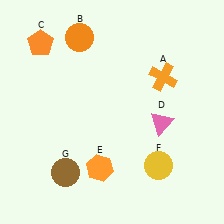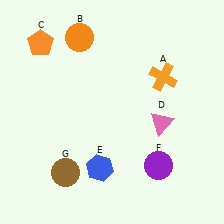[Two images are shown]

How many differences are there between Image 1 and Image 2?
There are 2 differences between the two images.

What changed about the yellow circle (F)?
In Image 1, F is yellow. In Image 2, it changed to purple.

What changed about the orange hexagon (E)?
In Image 1, E is orange. In Image 2, it changed to blue.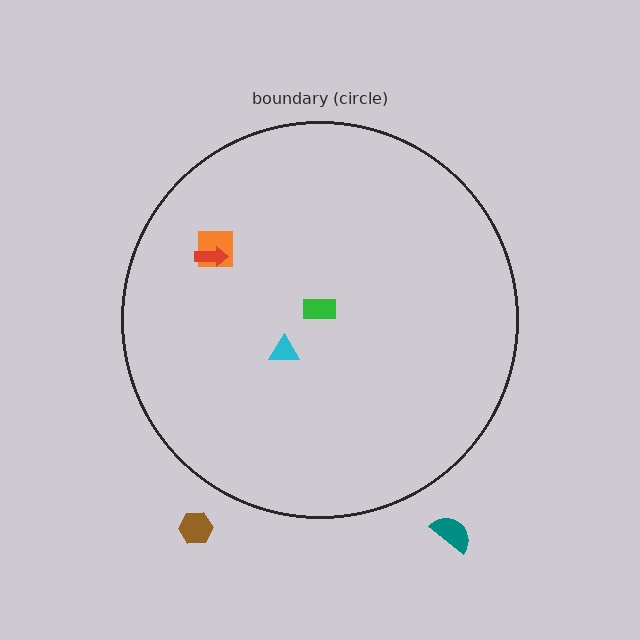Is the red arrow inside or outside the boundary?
Inside.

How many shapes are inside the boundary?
4 inside, 2 outside.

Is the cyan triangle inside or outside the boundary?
Inside.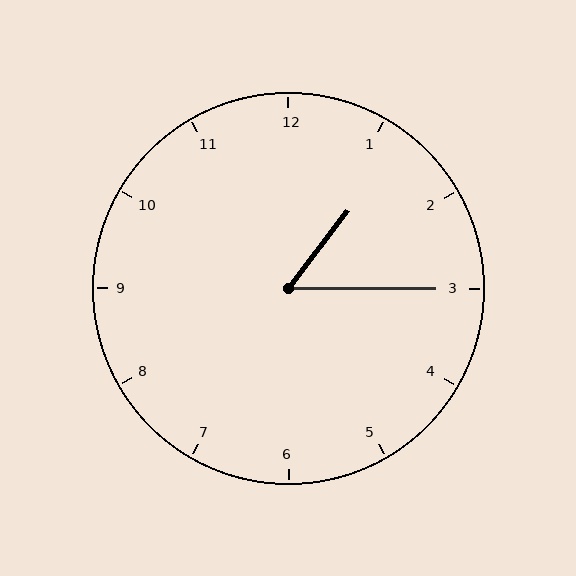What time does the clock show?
1:15.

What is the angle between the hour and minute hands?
Approximately 52 degrees.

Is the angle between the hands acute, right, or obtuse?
It is acute.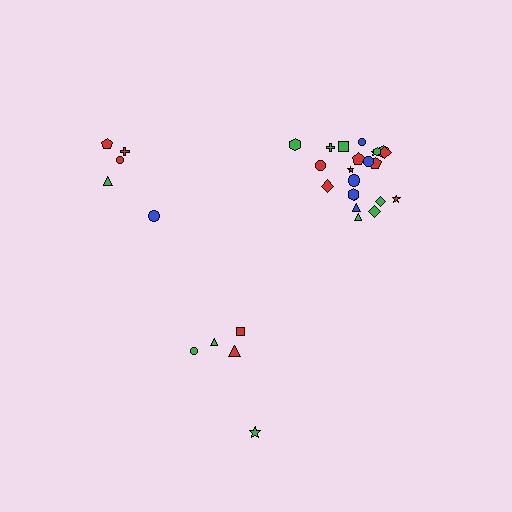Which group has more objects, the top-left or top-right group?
The top-right group.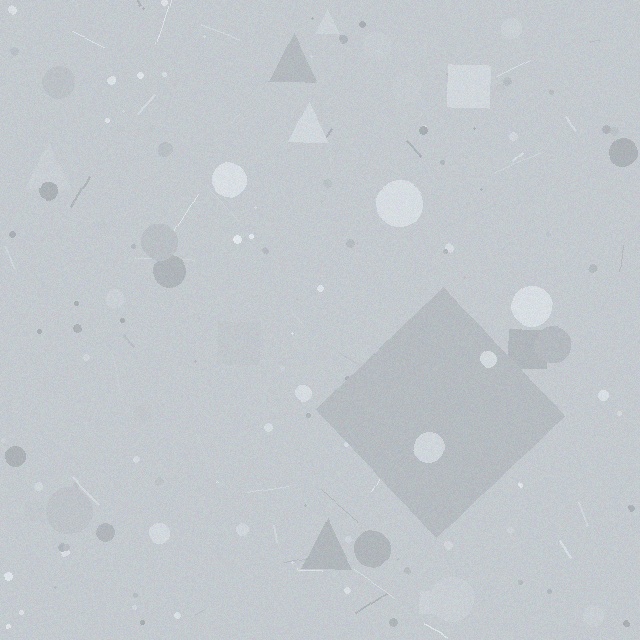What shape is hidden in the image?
A diamond is hidden in the image.